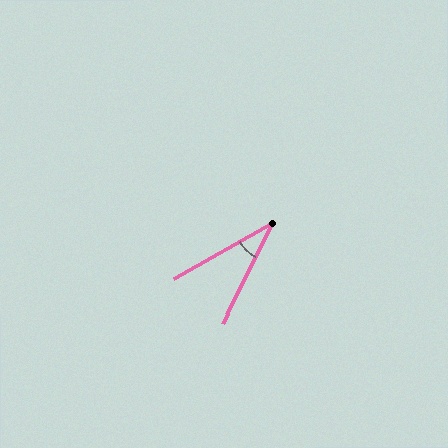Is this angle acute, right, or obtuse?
It is acute.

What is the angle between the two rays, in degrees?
Approximately 33 degrees.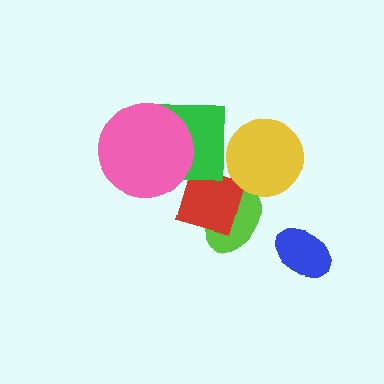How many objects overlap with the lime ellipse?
1 object overlaps with the lime ellipse.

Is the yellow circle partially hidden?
No, no other shape covers it.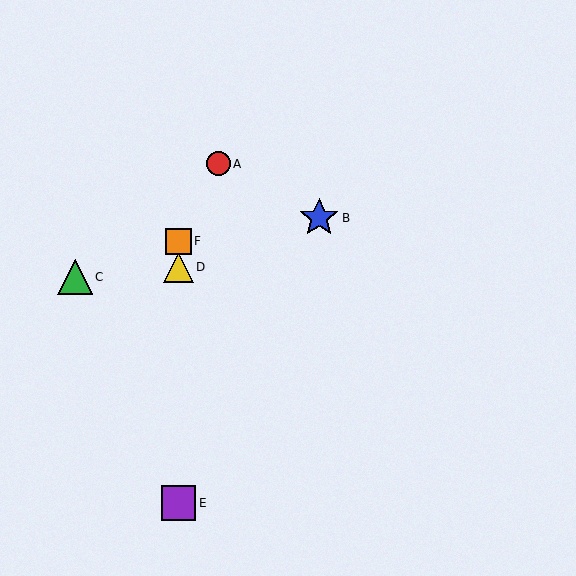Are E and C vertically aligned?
No, E is at x≈178 and C is at x≈75.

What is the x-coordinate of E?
Object E is at x≈178.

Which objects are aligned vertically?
Objects D, E, F are aligned vertically.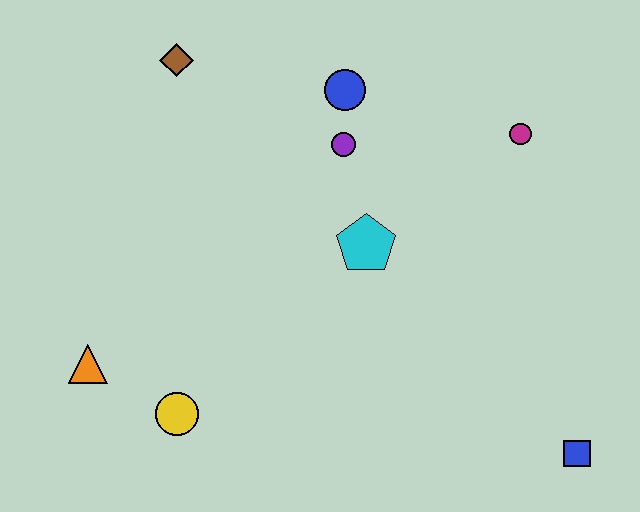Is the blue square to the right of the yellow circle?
Yes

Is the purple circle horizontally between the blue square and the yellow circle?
Yes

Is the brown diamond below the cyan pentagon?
No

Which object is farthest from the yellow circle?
The magenta circle is farthest from the yellow circle.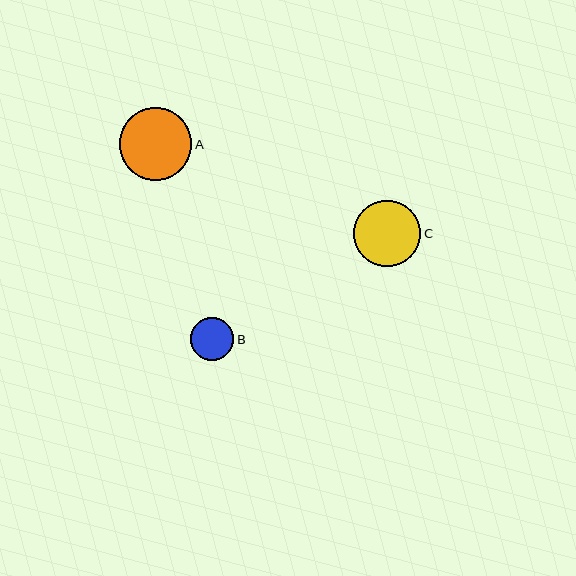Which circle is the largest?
Circle A is the largest with a size of approximately 72 pixels.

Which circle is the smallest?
Circle B is the smallest with a size of approximately 43 pixels.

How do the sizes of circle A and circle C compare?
Circle A and circle C are approximately the same size.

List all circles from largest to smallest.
From largest to smallest: A, C, B.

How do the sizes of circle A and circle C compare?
Circle A and circle C are approximately the same size.